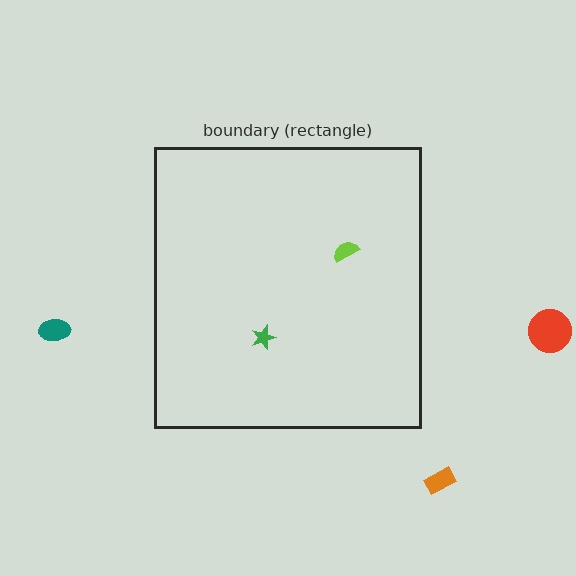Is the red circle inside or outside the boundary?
Outside.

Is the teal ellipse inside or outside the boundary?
Outside.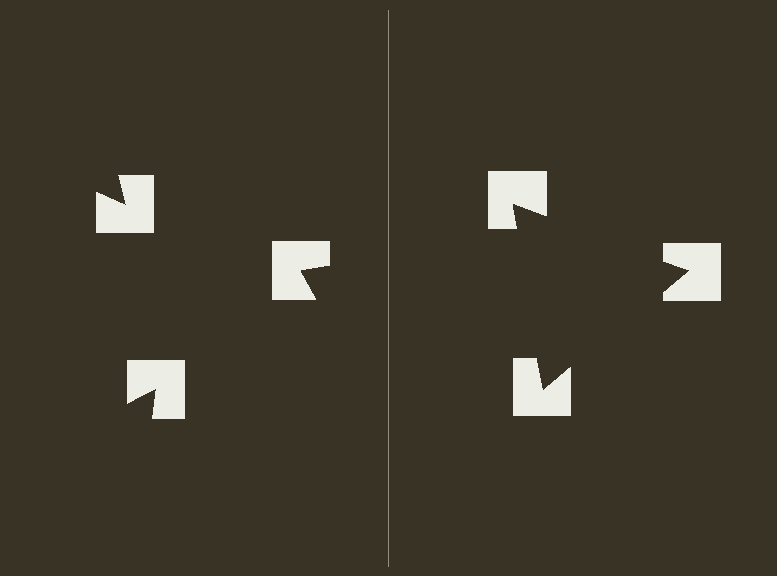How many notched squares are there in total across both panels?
6 — 3 on each side.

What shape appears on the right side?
An illusory triangle.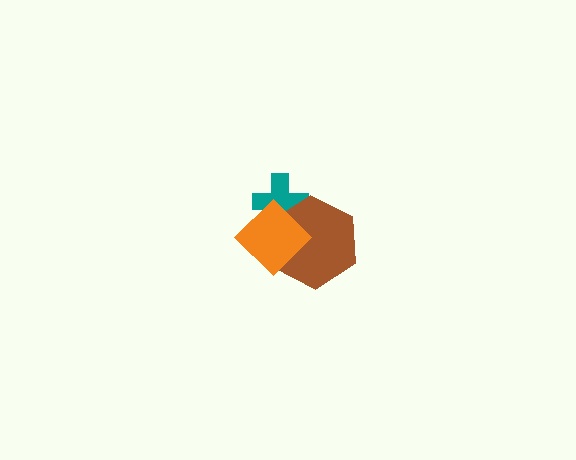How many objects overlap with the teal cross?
2 objects overlap with the teal cross.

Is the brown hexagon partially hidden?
Yes, it is partially covered by another shape.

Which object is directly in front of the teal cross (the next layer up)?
The brown hexagon is directly in front of the teal cross.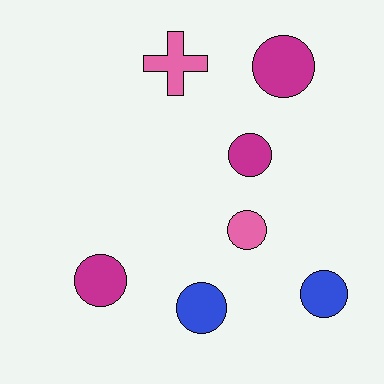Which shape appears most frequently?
Circle, with 6 objects.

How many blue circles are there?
There are 2 blue circles.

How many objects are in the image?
There are 7 objects.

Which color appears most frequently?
Magenta, with 3 objects.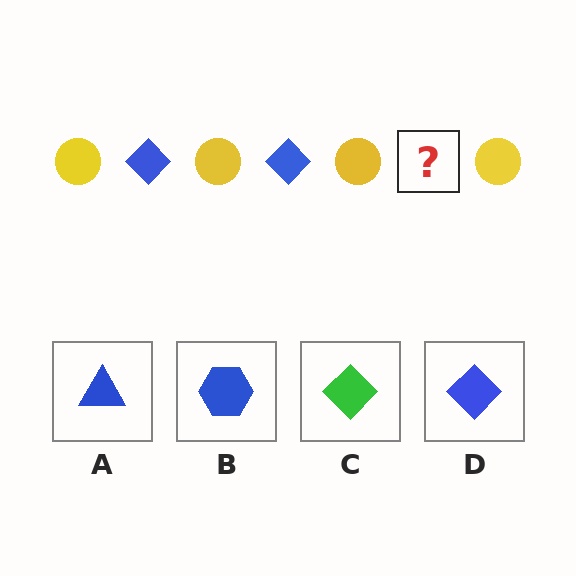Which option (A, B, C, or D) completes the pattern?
D.